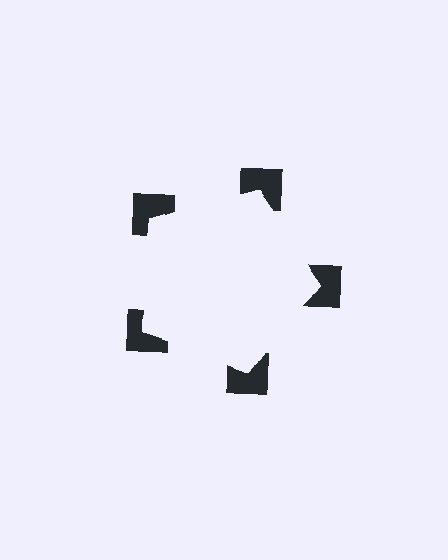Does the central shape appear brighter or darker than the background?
It typically appears slightly brighter than the background, even though no actual brightness change is drawn.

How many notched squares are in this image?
There are 5 — one at each vertex of the illusory pentagon.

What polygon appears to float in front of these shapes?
An illusory pentagon — its edges are inferred from the aligned wedge cuts in the notched squares, not physically drawn.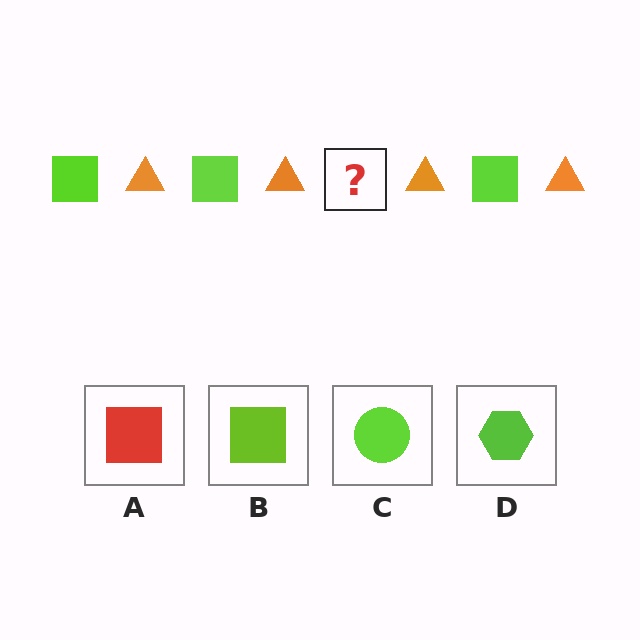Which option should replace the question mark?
Option B.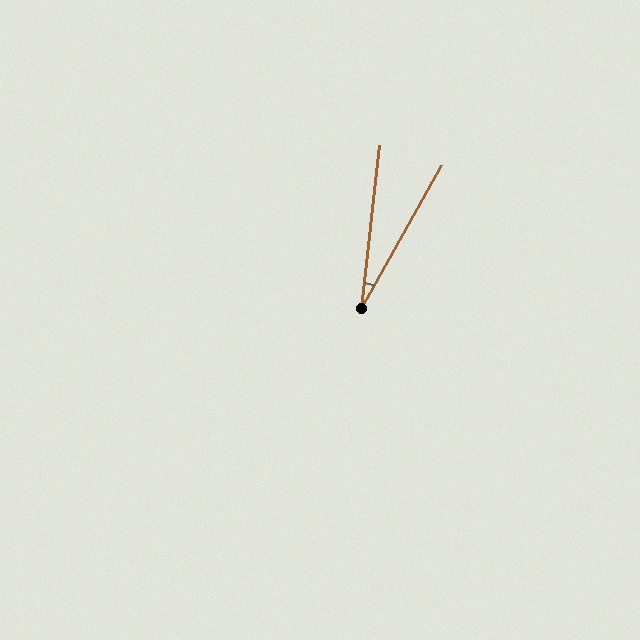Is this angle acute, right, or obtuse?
It is acute.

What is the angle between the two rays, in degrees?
Approximately 23 degrees.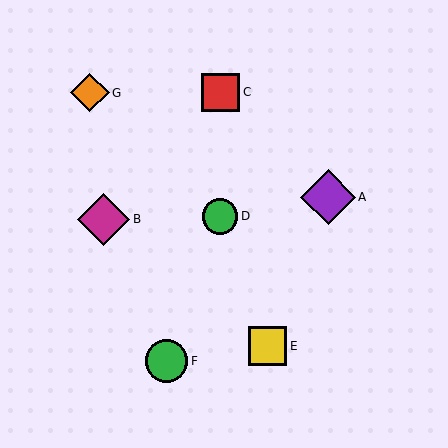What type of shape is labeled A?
Shape A is a purple diamond.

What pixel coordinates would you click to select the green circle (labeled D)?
Click at (220, 216) to select the green circle D.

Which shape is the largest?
The purple diamond (labeled A) is the largest.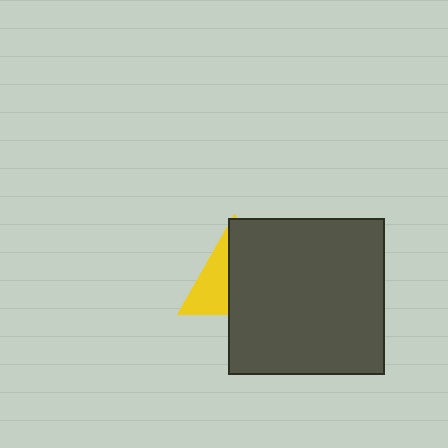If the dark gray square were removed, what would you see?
You would see the complete yellow triangle.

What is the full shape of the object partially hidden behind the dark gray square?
The partially hidden object is a yellow triangle.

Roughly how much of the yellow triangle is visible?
A small part of it is visible (roughly 38%).